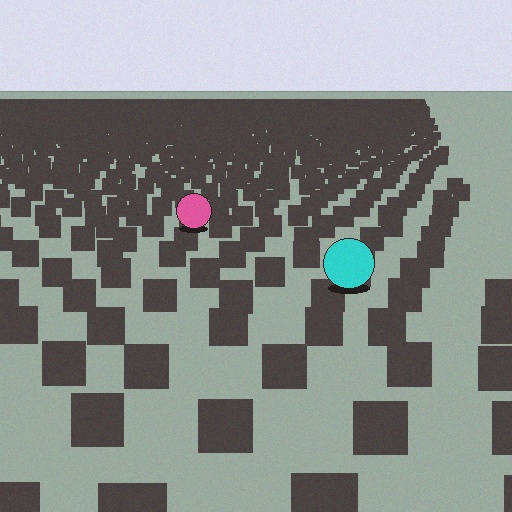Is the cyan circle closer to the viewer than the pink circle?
Yes. The cyan circle is closer — you can tell from the texture gradient: the ground texture is coarser near it.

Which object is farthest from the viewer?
The pink circle is farthest from the viewer. It appears smaller and the ground texture around it is denser.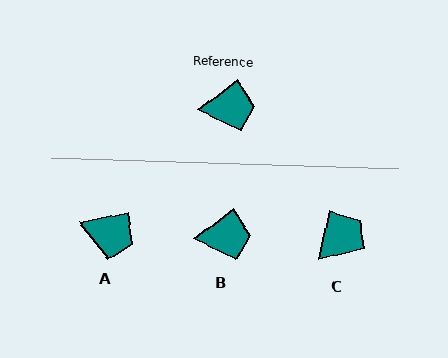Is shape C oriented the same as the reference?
No, it is off by about 40 degrees.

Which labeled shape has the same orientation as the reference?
B.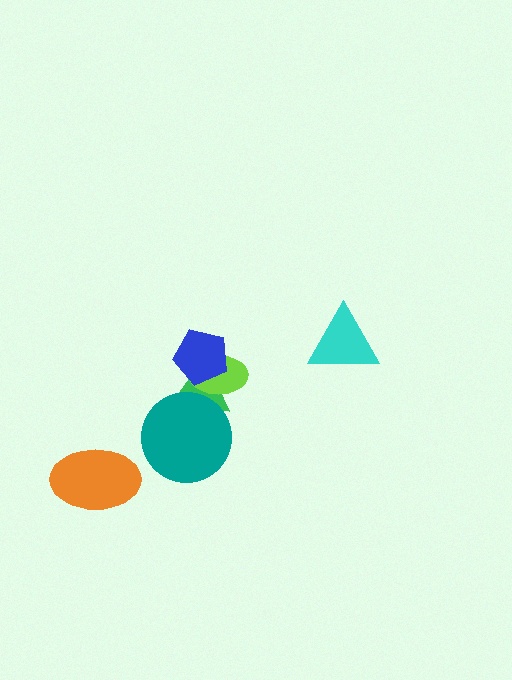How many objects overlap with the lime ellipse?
2 objects overlap with the lime ellipse.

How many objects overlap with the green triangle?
3 objects overlap with the green triangle.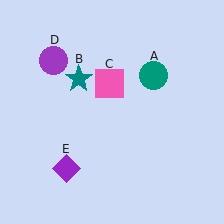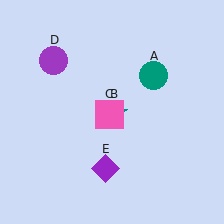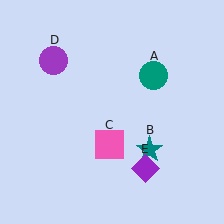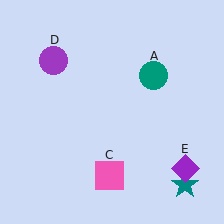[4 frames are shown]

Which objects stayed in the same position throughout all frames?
Teal circle (object A) and purple circle (object D) remained stationary.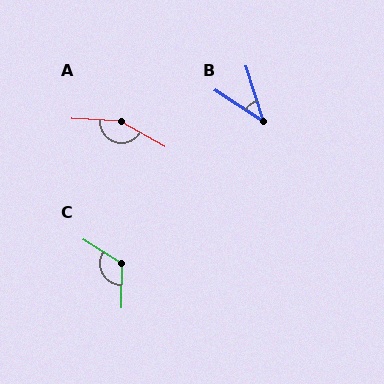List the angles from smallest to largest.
B (40°), C (122°), A (153°).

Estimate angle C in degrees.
Approximately 122 degrees.